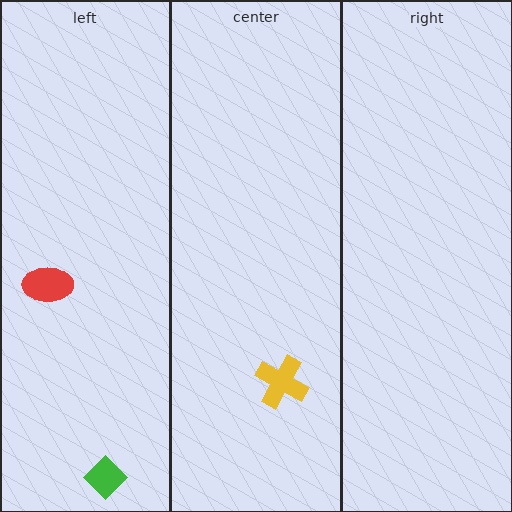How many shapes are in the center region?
1.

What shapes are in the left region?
The red ellipse, the green diamond.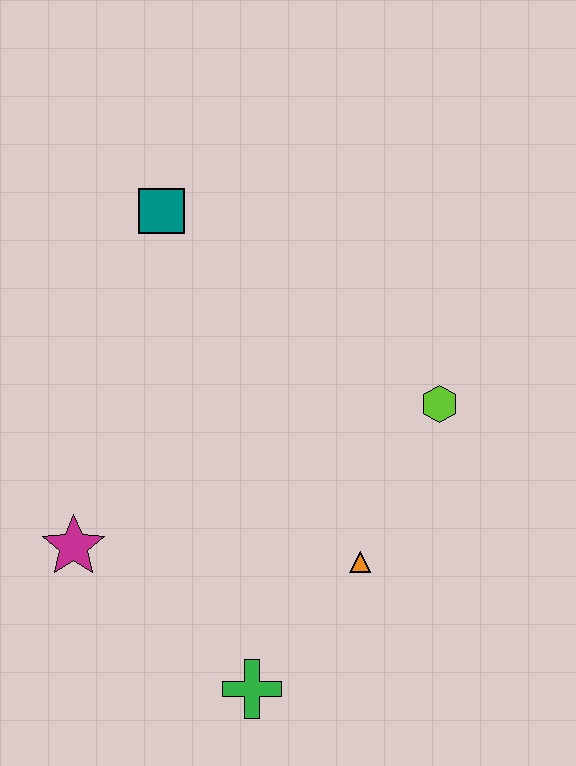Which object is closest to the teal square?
The lime hexagon is closest to the teal square.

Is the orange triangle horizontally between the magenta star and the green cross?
No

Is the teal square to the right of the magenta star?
Yes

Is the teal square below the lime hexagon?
No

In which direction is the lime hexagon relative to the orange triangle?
The lime hexagon is above the orange triangle.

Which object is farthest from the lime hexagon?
The magenta star is farthest from the lime hexagon.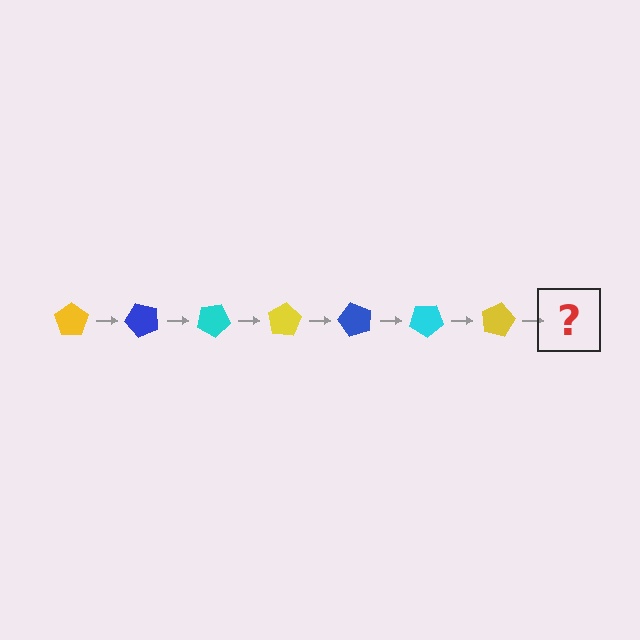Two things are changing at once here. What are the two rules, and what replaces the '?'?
The two rules are that it rotates 50 degrees each step and the color cycles through yellow, blue, and cyan. The '?' should be a blue pentagon, rotated 350 degrees from the start.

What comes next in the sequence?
The next element should be a blue pentagon, rotated 350 degrees from the start.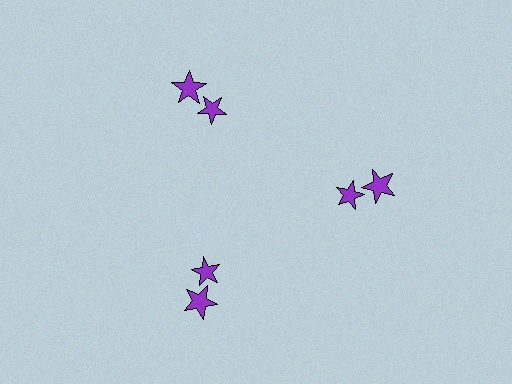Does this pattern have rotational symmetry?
Yes, this pattern has 3-fold rotational symmetry. It looks the same after rotating 120 degrees around the center.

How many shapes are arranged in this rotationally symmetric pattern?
There are 6 shapes, arranged in 3 groups of 2.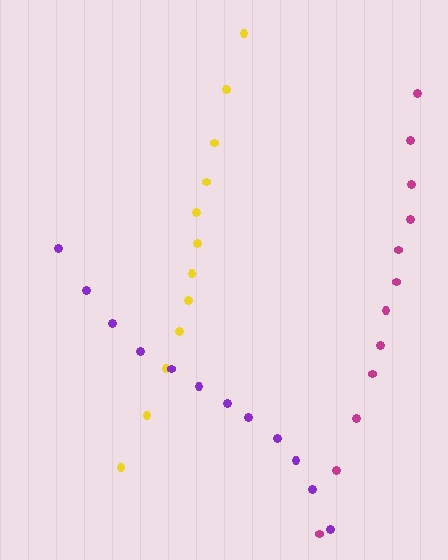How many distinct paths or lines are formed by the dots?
There are 3 distinct paths.